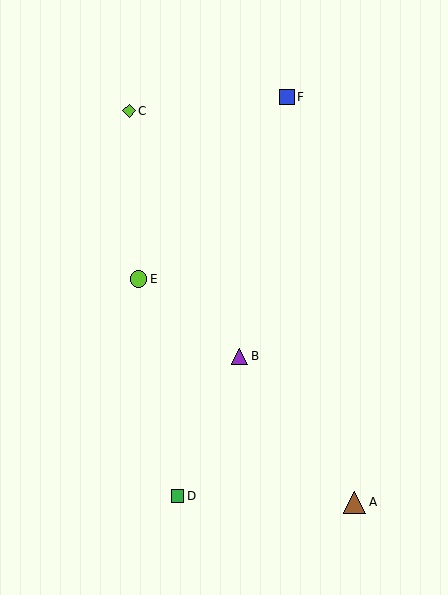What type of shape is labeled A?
Shape A is a brown triangle.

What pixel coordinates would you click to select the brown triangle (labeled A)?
Click at (354, 502) to select the brown triangle A.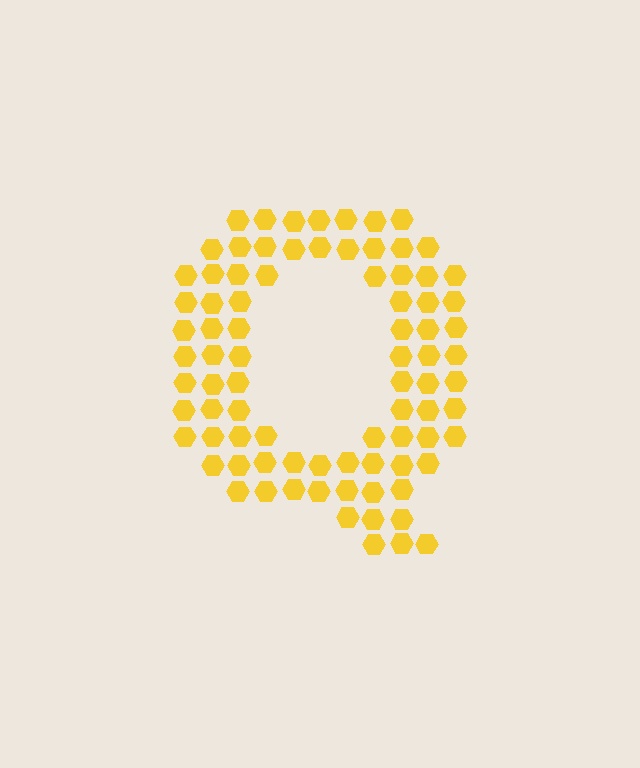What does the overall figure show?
The overall figure shows the letter Q.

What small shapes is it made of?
It is made of small hexagons.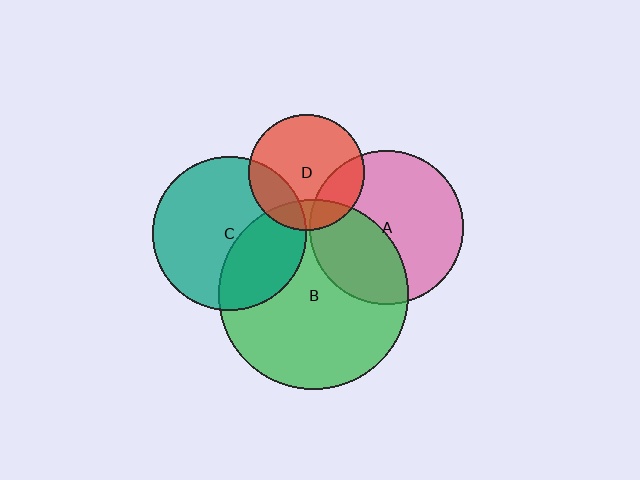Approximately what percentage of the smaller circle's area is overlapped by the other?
Approximately 20%.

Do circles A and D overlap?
Yes.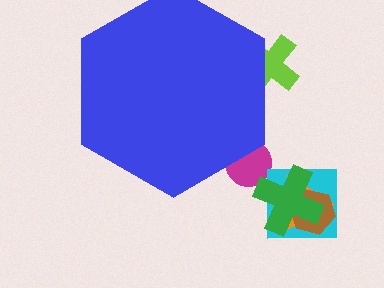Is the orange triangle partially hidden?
No, the orange triangle is fully visible.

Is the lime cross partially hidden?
Yes, the lime cross is partially hidden behind the blue hexagon.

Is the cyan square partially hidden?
No, the cyan square is fully visible.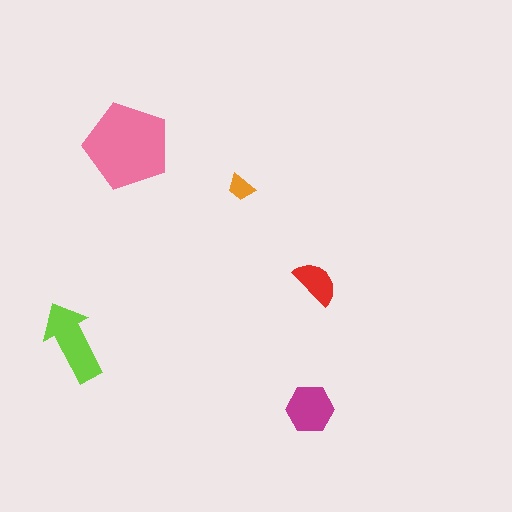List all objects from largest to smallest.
The pink pentagon, the lime arrow, the magenta hexagon, the red semicircle, the orange trapezoid.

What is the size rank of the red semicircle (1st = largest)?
4th.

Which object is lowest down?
The magenta hexagon is bottommost.